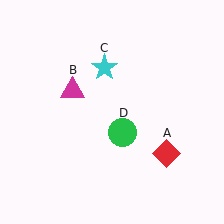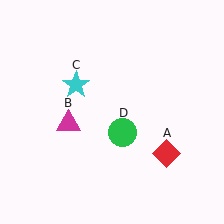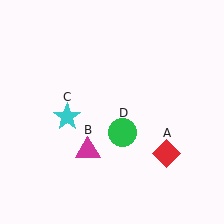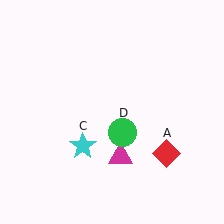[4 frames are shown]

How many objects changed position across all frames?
2 objects changed position: magenta triangle (object B), cyan star (object C).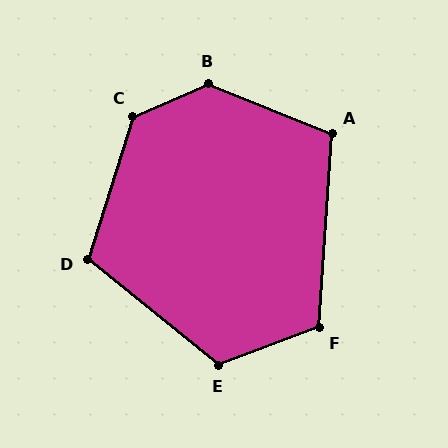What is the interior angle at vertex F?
Approximately 114 degrees (obtuse).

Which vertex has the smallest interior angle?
A, at approximately 108 degrees.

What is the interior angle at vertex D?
Approximately 111 degrees (obtuse).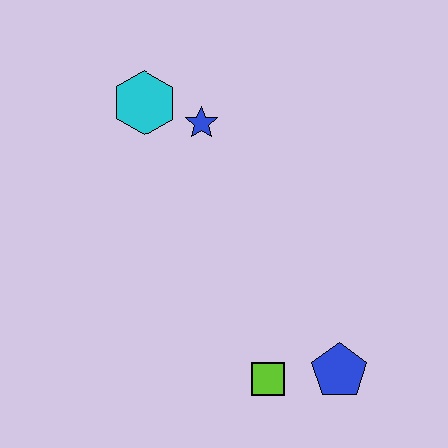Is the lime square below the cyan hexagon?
Yes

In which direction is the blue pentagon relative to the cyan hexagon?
The blue pentagon is below the cyan hexagon.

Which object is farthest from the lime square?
The cyan hexagon is farthest from the lime square.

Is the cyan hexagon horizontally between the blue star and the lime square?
No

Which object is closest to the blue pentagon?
The lime square is closest to the blue pentagon.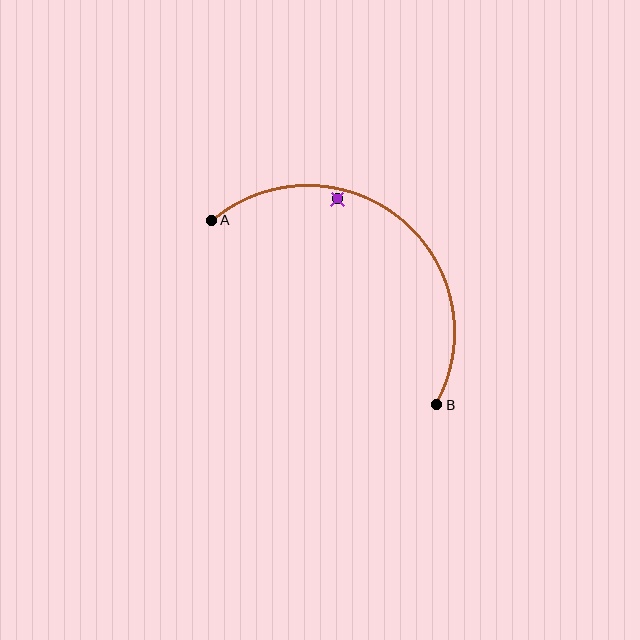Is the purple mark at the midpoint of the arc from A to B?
No — the purple mark does not lie on the arc at all. It sits slightly inside the curve.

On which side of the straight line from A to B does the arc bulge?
The arc bulges above and to the right of the straight line connecting A and B.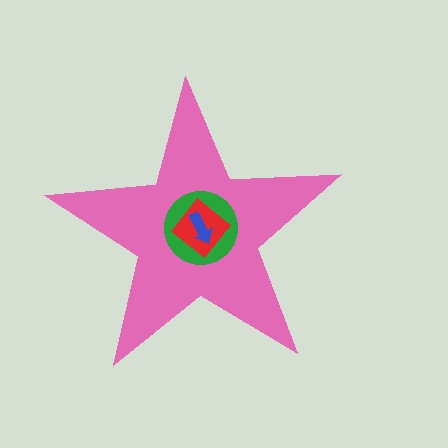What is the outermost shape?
The pink star.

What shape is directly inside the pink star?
The green circle.